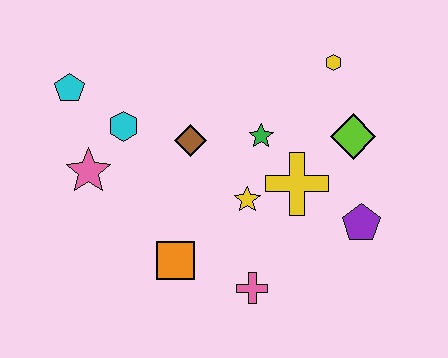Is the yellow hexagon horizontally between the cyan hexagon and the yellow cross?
No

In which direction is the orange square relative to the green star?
The orange square is below the green star.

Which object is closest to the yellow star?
The yellow cross is closest to the yellow star.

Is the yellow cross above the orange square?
Yes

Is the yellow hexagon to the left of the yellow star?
No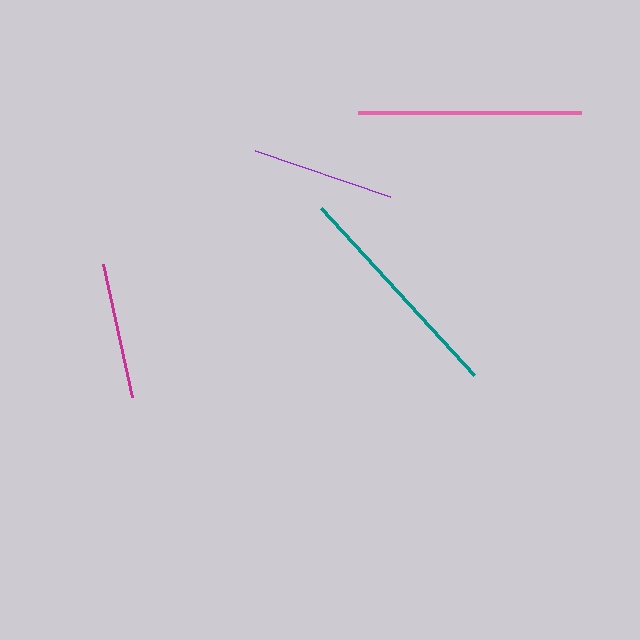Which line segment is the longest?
The teal line is the longest at approximately 226 pixels.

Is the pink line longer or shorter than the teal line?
The teal line is longer than the pink line.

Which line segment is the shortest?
The magenta line is the shortest at approximately 136 pixels.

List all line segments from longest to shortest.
From longest to shortest: teal, pink, purple, magenta.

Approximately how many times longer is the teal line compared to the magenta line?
The teal line is approximately 1.7 times the length of the magenta line.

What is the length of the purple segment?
The purple segment is approximately 142 pixels long.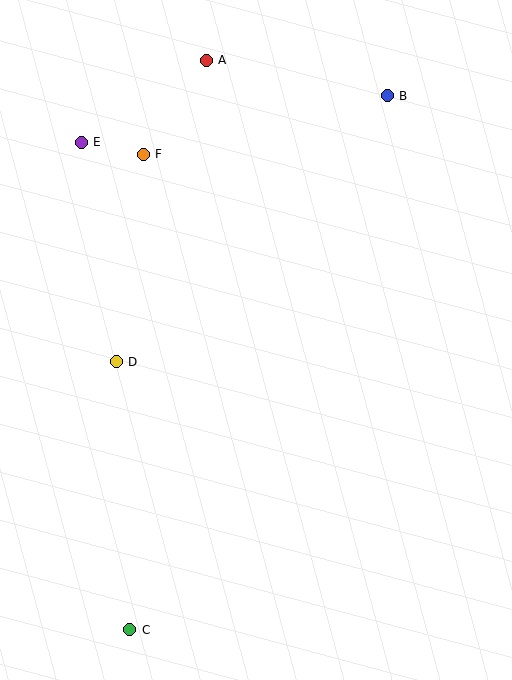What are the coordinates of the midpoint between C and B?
The midpoint between C and B is at (259, 363).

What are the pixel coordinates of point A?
Point A is at (206, 60).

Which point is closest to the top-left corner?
Point E is closest to the top-left corner.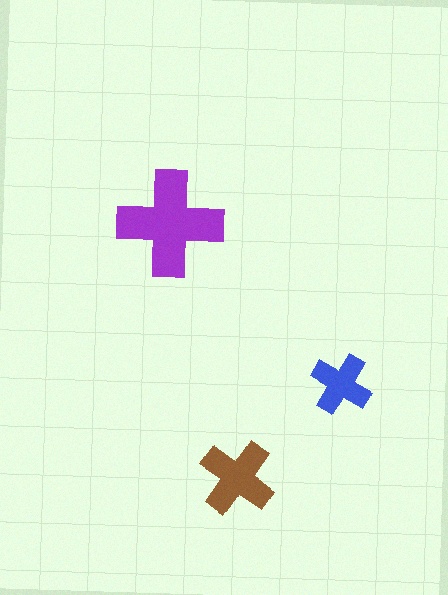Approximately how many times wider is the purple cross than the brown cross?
About 1.5 times wider.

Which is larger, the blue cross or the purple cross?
The purple one.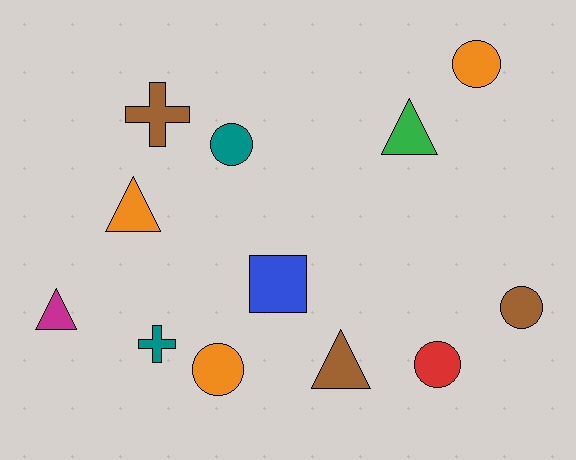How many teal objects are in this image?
There are 2 teal objects.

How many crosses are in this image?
There are 2 crosses.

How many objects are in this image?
There are 12 objects.